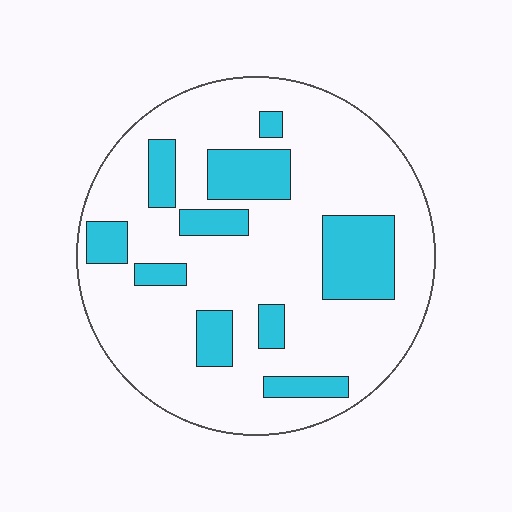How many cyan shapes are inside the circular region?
10.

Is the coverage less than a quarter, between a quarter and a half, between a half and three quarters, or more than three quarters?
Less than a quarter.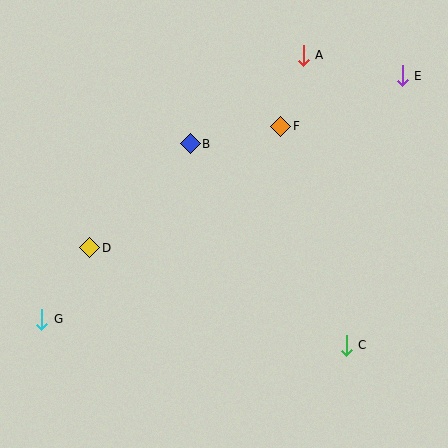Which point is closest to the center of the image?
Point B at (190, 144) is closest to the center.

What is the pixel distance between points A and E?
The distance between A and E is 101 pixels.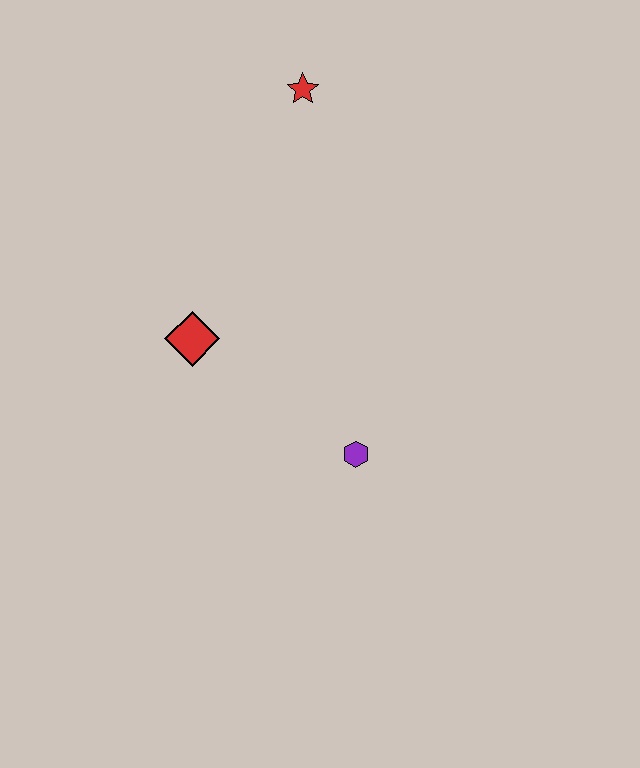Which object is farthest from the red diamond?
The red star is farthest from the red diamond.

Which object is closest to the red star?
The red diamond is closest to the red star.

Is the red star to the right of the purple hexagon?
No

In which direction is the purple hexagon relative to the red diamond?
The purple hexagon is to the right of the red diamond.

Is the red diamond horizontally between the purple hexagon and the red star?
No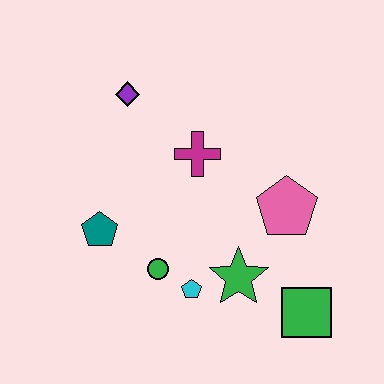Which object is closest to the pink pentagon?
The green star is closest to the pink pentagon.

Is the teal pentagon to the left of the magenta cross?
Yes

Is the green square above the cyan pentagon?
No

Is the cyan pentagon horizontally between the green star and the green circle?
Yes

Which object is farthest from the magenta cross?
The green square is farthest from the magenta cross.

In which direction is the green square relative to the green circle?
The green square is to the right of the green circle.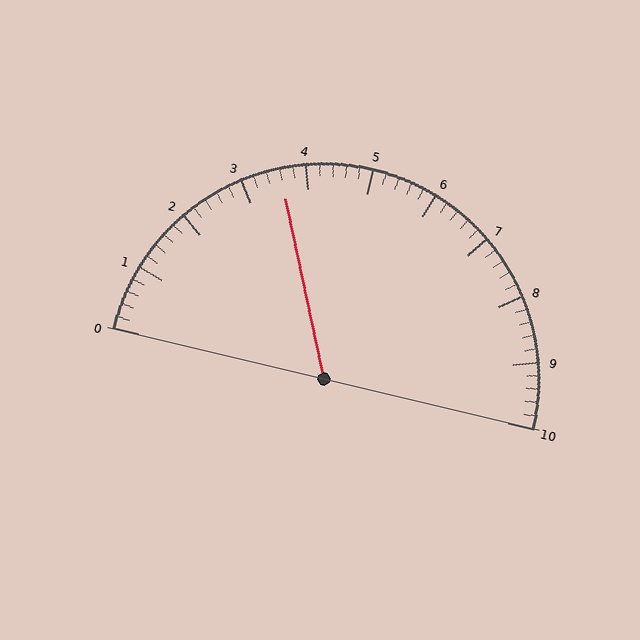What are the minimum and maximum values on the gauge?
The gauge ranges from 0 to 10.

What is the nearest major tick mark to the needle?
The nearest major tick mark is 4.